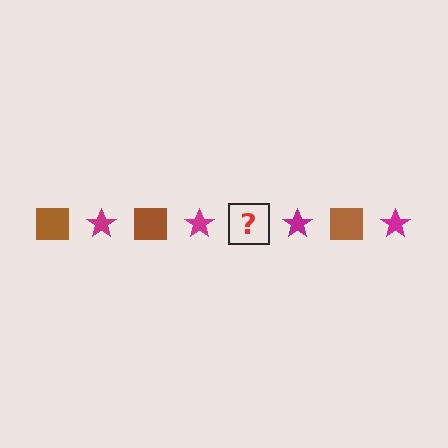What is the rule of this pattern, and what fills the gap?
The rule is that the pattern alternates between brown square and magenta star. The gap should be filled with a brown square.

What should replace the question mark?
The question mark should be replaced with a brown square.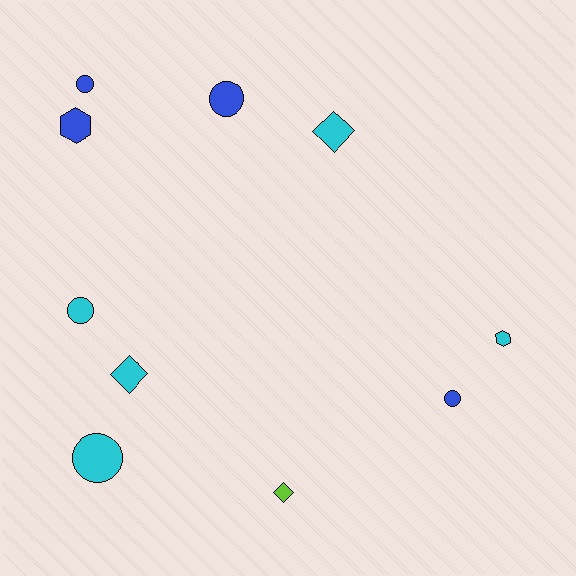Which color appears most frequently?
Cyan, with 5 objects.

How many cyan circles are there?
There are 2 cyan circles.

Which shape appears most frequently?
Circle, with 5 objects.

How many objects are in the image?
There are 10 objects.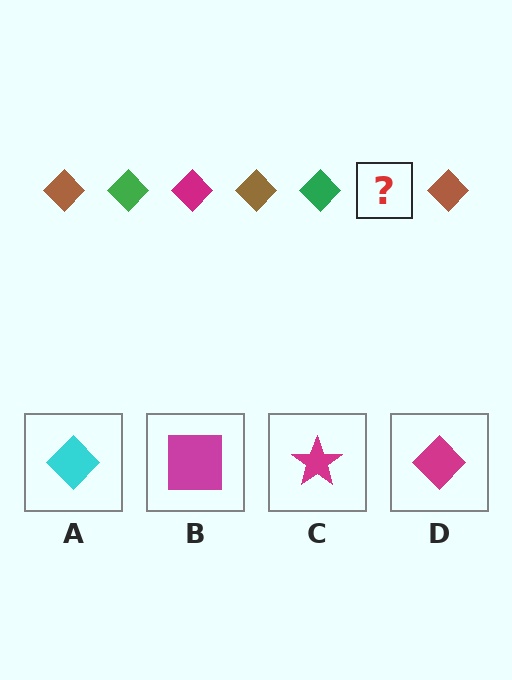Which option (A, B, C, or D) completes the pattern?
D.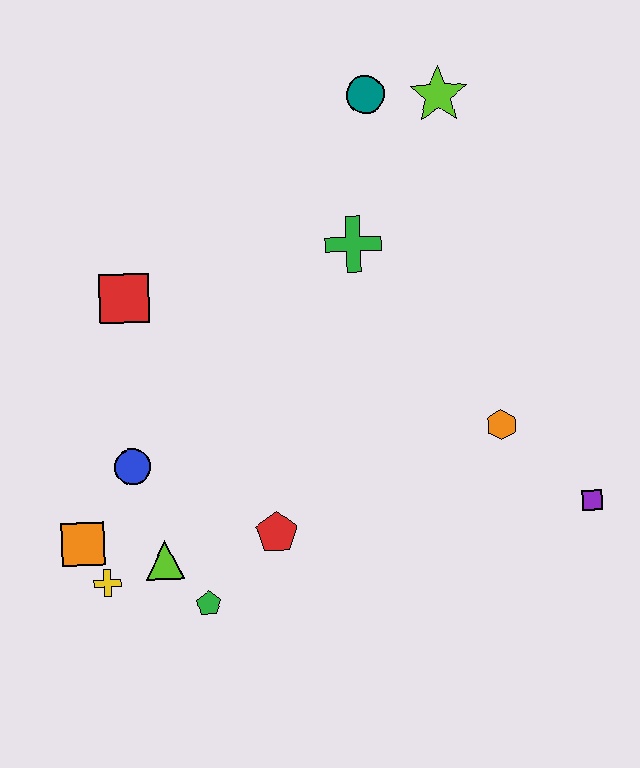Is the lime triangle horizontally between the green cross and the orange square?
Yes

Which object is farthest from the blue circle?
The lime star is farthest from the blue circle.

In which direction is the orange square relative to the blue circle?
The orange square is below the blue circle.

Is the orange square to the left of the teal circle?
Yes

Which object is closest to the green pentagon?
The lime triangle is closest to the green pentagon.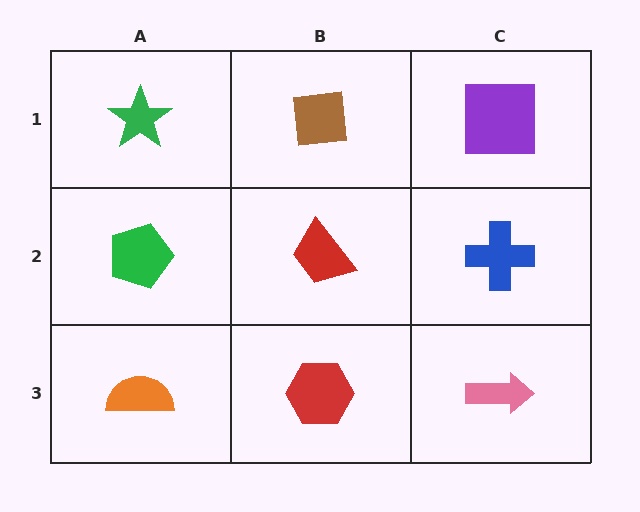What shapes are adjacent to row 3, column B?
A red trapezoid (row 2, column B), an orange semicircle (row 3, column A), a pink arrow (row 3, column C).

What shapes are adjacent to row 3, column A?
A green pentagon (row 2, column A), a red hexagon (row 3, column B).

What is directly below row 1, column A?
A green pentagon.